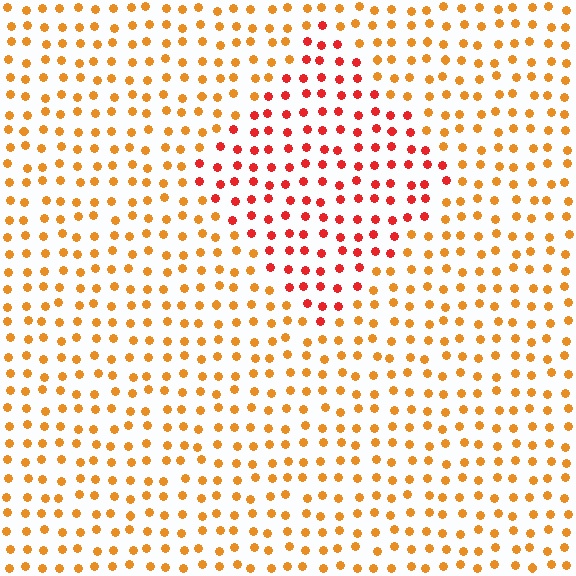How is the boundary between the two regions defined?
The boundary is defined purely by a slight shift in hue (about 35 degrees). Spacing, size, and orientation are identical on both sides.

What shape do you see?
I see a diamond.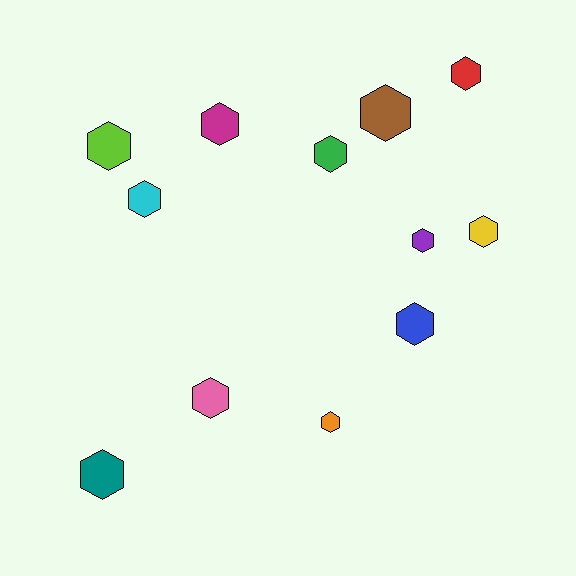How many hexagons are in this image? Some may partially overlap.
There are 12 hexagons.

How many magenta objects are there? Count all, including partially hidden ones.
There is 1 magenta object.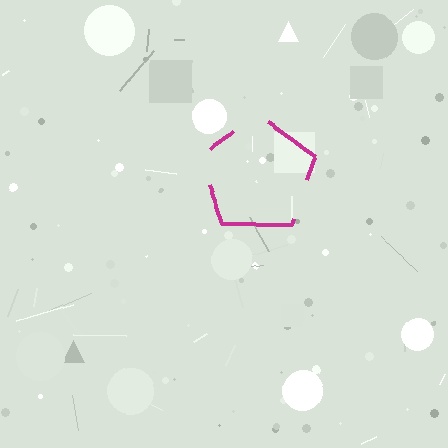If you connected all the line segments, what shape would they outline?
They would outline a pentagon.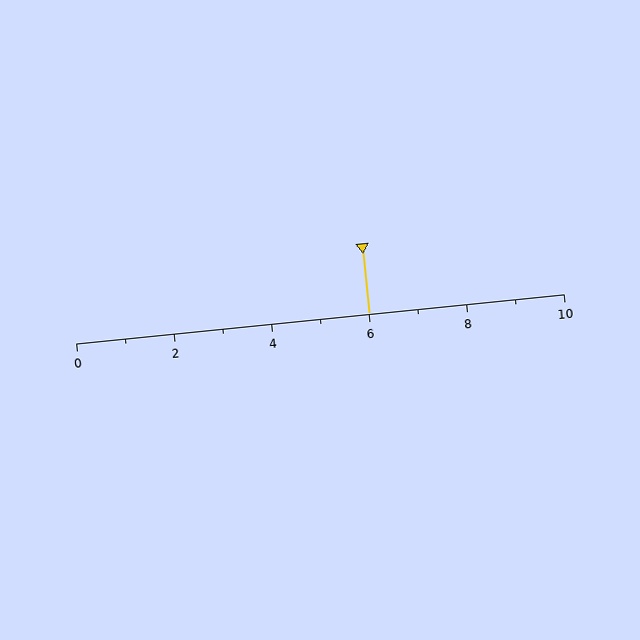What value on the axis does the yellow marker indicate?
The marker indicates approximately 6.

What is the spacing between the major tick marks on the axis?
The major ticks are spaced 2 apart.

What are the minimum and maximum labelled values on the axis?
The axis runs from 0 to 10.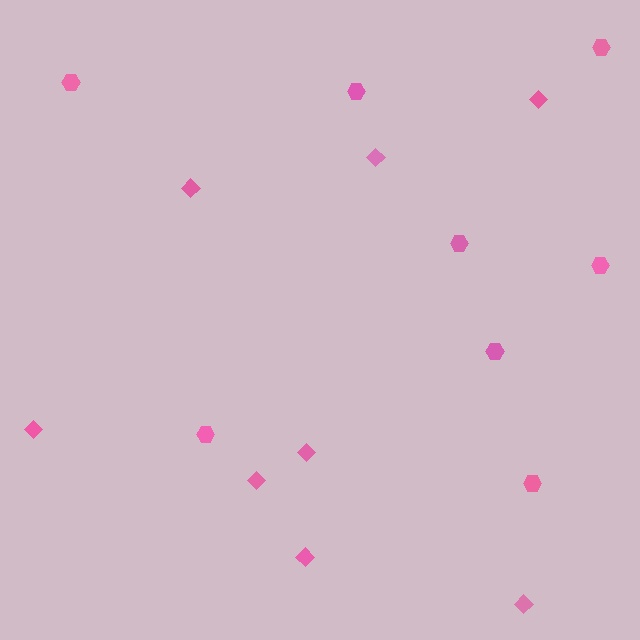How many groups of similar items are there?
There are 2 groups: one group of hexagons (8) and one group of diamonds (8).